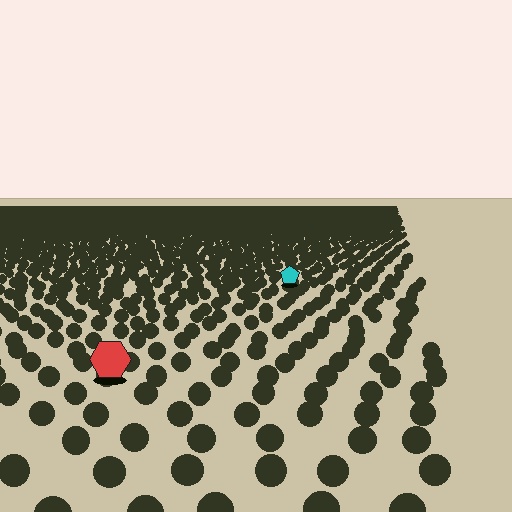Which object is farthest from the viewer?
The cyan pentagon is farthest from the viewer. It appears smaller and the ground texture around it is denser.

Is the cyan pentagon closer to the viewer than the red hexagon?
No. The red hexagon is closer — you can tell from the texture gradient: the ground texture is coarser near it.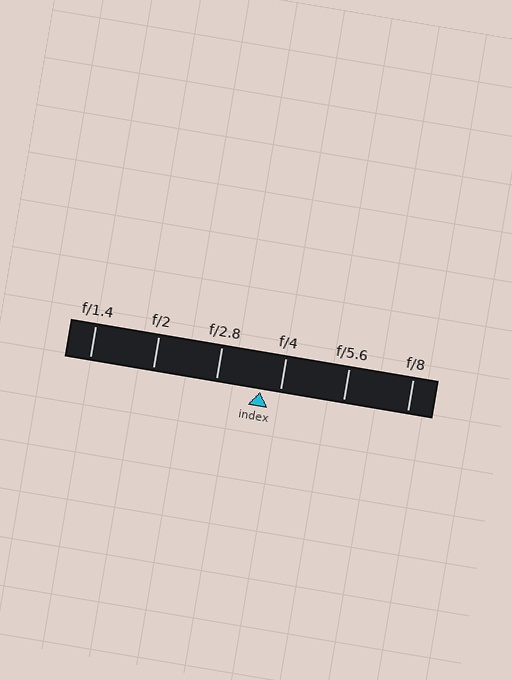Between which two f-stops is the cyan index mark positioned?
The index mark is between f/2.8 and f/4.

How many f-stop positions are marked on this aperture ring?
There are 6 f-stop positions marked.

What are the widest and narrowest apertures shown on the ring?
The widest aperture shown is f/1.4 and the narrowest is f/8.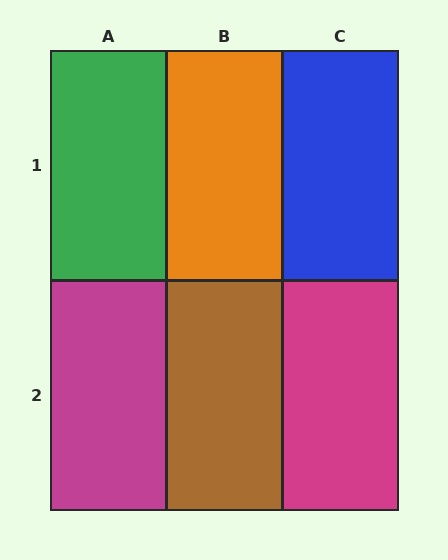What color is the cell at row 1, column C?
Blue.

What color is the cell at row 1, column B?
Orange.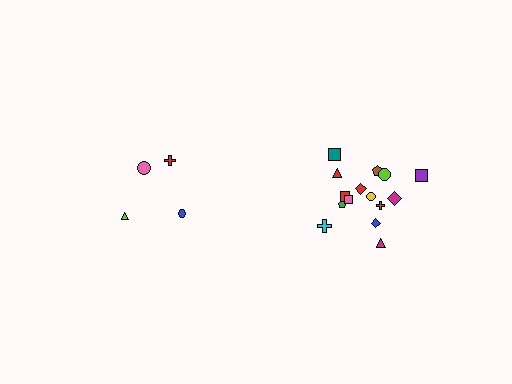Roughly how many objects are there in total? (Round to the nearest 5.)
Roughly 20 objects in total.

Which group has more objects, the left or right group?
The right group.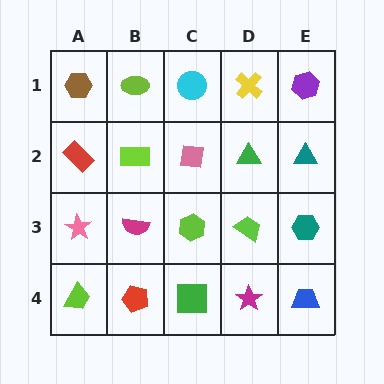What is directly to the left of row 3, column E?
A lime trapezoid.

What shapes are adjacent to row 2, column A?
A brown hexagon (row 1, column A), a pink star (row 3, column A), a lime rectangle (row 2, column B).